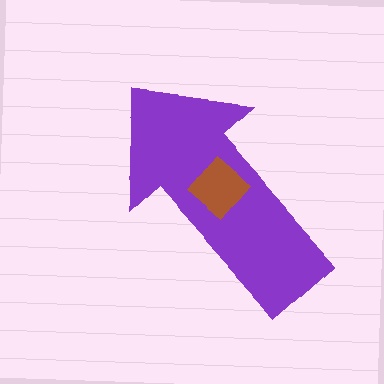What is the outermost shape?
The purple arrow.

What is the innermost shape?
The brown diamond.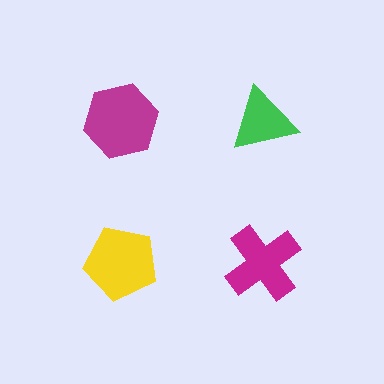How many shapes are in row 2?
2 shapes.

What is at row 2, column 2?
A magenta cross.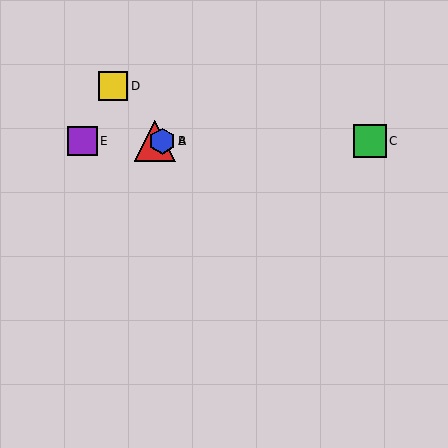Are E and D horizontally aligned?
No, E is at y≈141 and D is at y≈86.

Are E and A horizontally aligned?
Yes, both are at y≈141.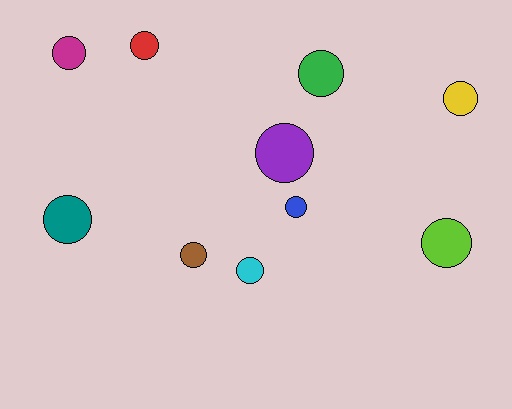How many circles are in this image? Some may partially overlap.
There are 10 circles.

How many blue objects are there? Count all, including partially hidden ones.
There is 1 blue object.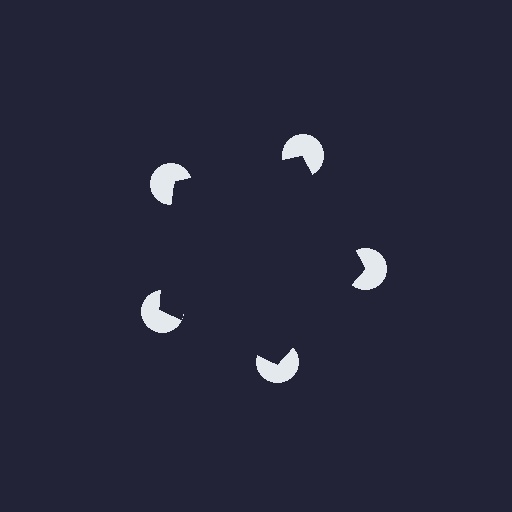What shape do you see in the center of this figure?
An illusory pentagon — its edges are inferred from the aligned wedge cuts in the pac-man discs, not physically drawn.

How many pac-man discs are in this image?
There are 5 — one at each vertex of the illusory pentagon.